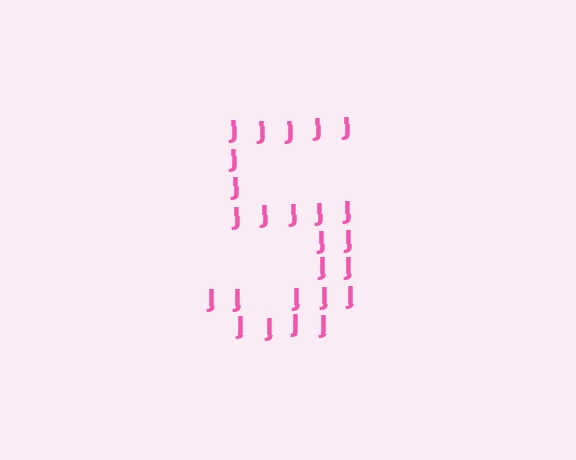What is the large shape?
The large shape is the digit 5.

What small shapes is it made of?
It is made of small letter J's.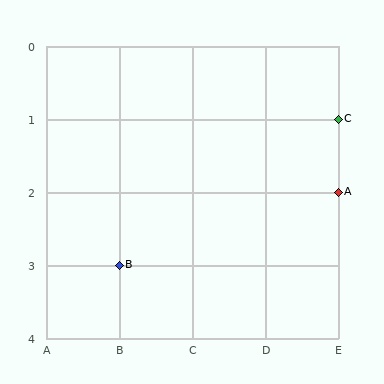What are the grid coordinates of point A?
Point A is at grid coordinates (E, 2).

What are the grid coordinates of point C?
Point C is at grid coordinates (E, 1).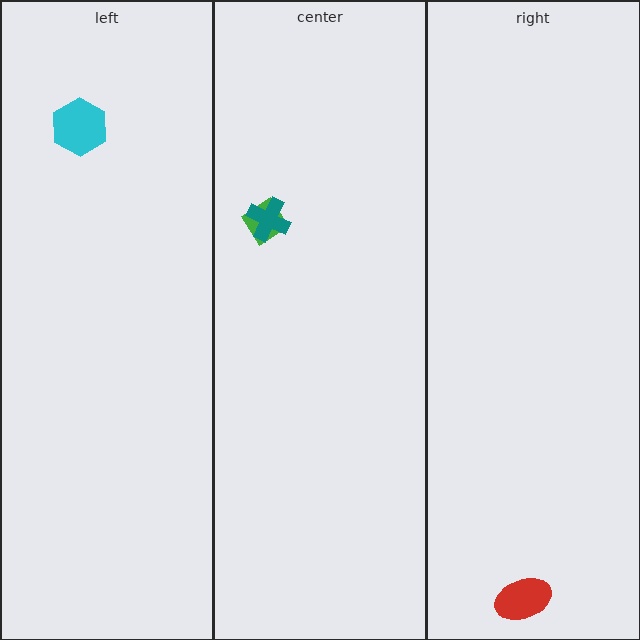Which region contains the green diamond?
The center region.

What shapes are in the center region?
The green diamond, the teal cross.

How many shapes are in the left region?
1.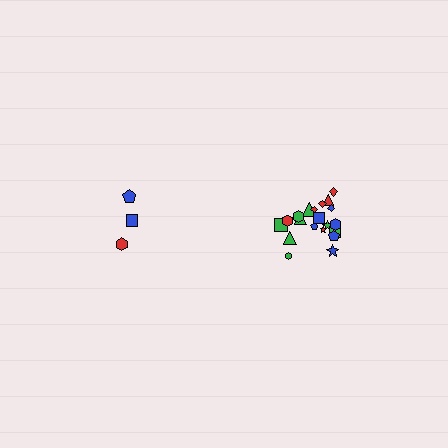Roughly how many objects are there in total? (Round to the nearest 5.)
Roughly 25 objects in total.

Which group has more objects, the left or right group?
The right group.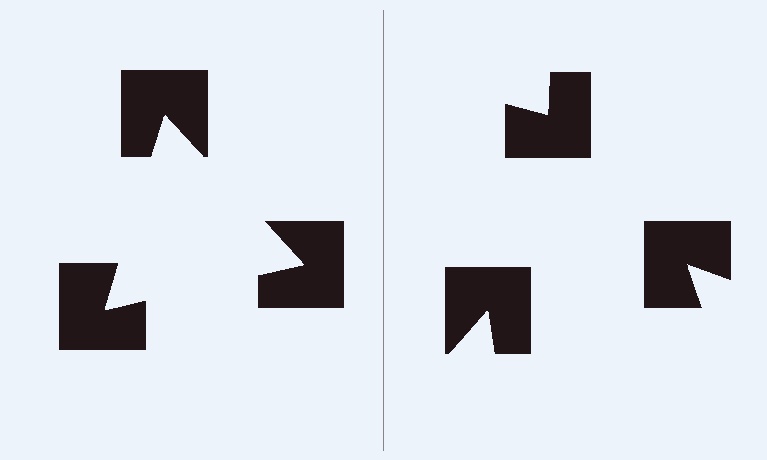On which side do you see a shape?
An illusory triangle appears on the left side. On the right side the wedge cuts are rotated, so no coherent shape forms.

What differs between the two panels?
The notched squares are positioned identically on both sides; only the wedge orientations differ. On the left they align to a triangle; on the right they are misaligned.